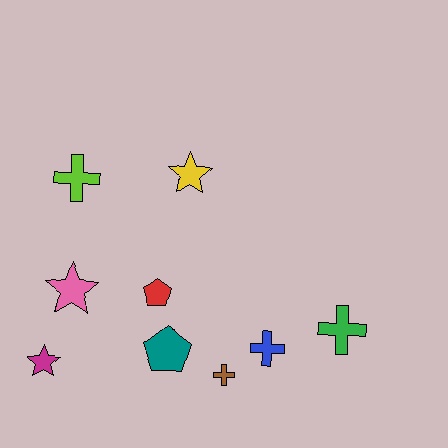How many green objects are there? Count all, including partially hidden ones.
There is 1 green object.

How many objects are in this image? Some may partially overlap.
There are 9 objects.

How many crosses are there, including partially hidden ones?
There are 4 crosses.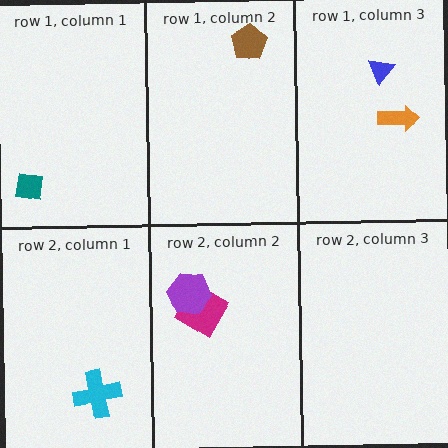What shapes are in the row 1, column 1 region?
The teal square.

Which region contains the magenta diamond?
The row 2, column 2 region.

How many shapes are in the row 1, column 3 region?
2.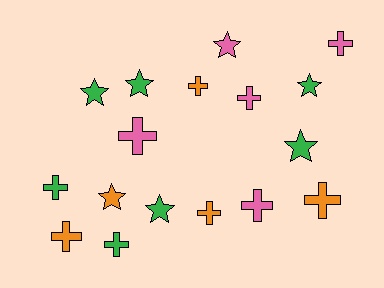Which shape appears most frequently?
Cross, with 10 objects.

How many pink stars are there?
There is 1 pink star.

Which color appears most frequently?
Green, with 7 objects.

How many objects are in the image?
There are 17 objects.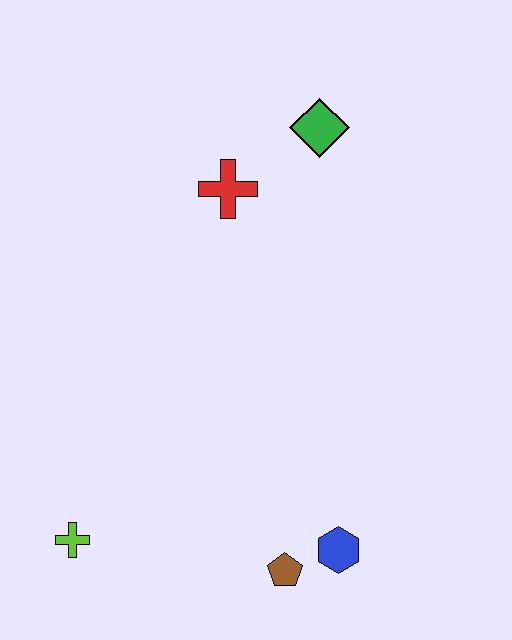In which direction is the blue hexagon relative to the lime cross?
The blue hexagon is to the right of the lime cross.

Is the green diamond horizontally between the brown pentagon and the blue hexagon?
Yes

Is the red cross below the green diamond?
Yes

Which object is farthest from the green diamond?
The lime cross is farthest from the green diamond.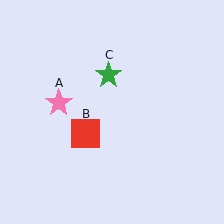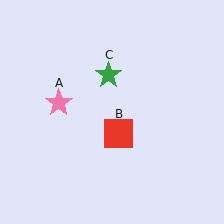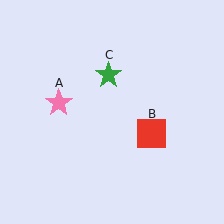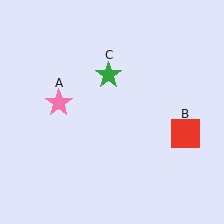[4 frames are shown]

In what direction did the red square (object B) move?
The red square (object B) moved right.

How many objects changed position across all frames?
1 object changed position: red square (object B).